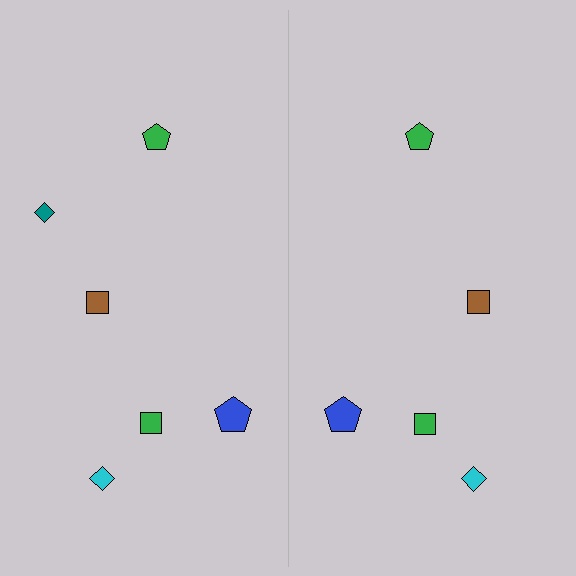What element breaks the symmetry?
A teal diamond is missing from the right side.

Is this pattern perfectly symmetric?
No, the pattern is not perfectly symmetric. A teal diamond is missing from the right side.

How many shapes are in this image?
There are 11 shapes in this image.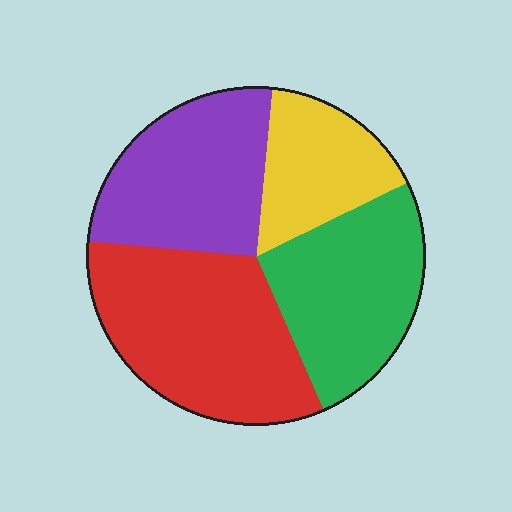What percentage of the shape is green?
Green covers 25% of the shape.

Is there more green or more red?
Red.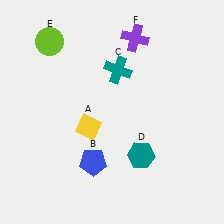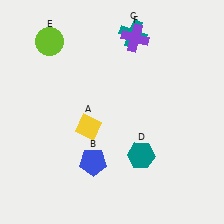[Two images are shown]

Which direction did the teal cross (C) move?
The teal cross (C) moved up.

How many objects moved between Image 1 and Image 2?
1 object moved between the two images.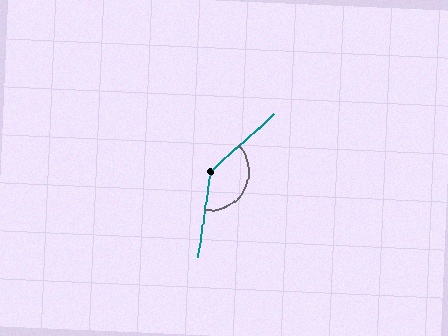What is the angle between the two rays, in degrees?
Approximately 141 degrees.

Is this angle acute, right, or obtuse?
It is obtuse.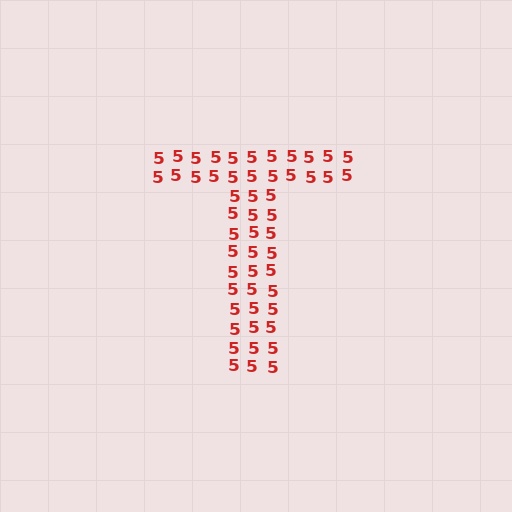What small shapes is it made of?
It is made of small digit 5's.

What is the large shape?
The large shape is the letter T.